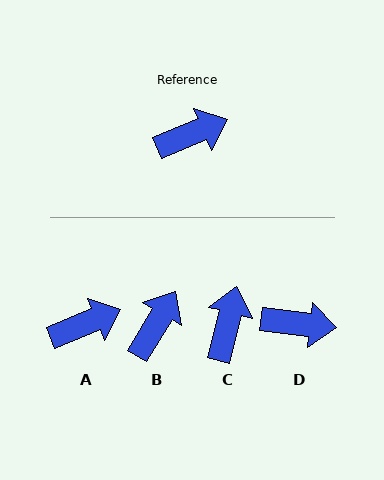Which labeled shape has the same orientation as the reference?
A.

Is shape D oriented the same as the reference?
No, it is off by about 29 degrees.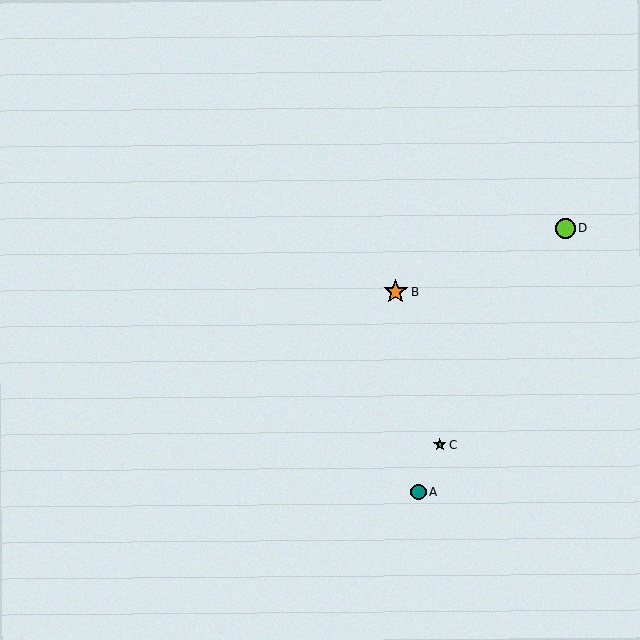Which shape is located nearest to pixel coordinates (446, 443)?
The green star (labeled C) at (440, 445) is nearest to that location.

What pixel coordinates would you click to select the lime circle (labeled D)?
Click at (566, 229) to select the lime circle D.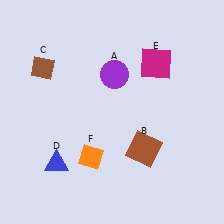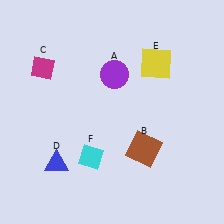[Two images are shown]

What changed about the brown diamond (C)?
In Image 1, C is brown. In Image 2, it changed to magenta.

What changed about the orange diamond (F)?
In Image 1, F is orange. In Image 2, it changed to cyan.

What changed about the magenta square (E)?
In Image 1, E is magenta. In Image 2, it changed to yellow.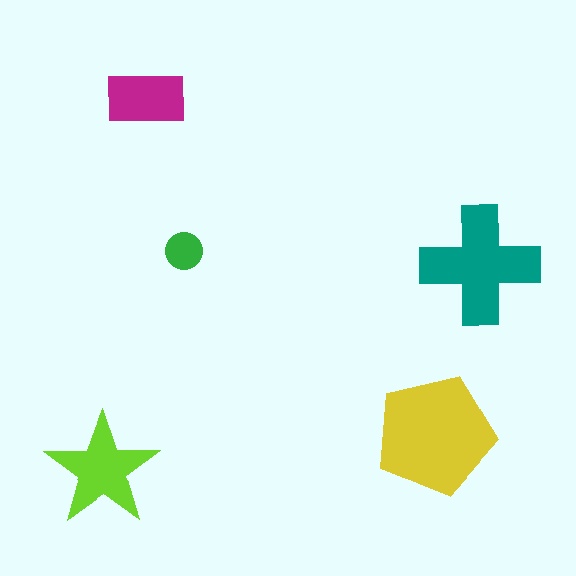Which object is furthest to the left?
The lime star is leftmost.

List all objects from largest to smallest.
The yellow pentagon, the teal cross, the lime star, the magenta rectangle, the green circle.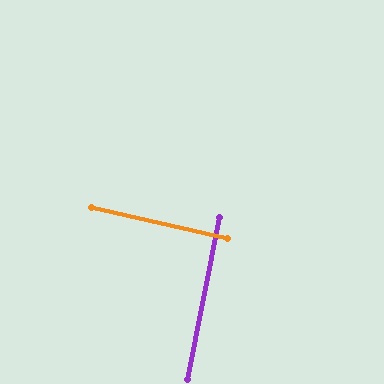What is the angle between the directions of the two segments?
Approximately 88 degrees.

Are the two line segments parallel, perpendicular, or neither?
Perpendicular — they meet at approximately 88°.